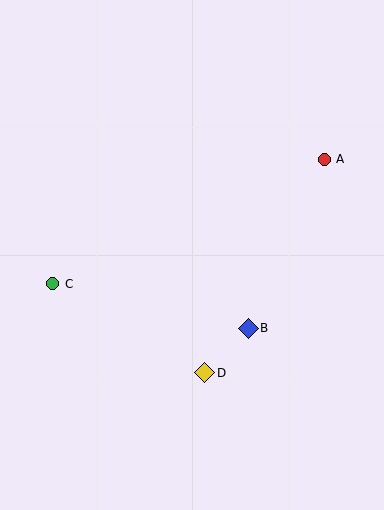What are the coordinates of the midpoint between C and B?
The midpoint between C and B is at (150, 306).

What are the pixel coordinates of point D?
Point D is at (205, 373).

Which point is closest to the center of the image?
Point B at (248, 328) is closest to the center.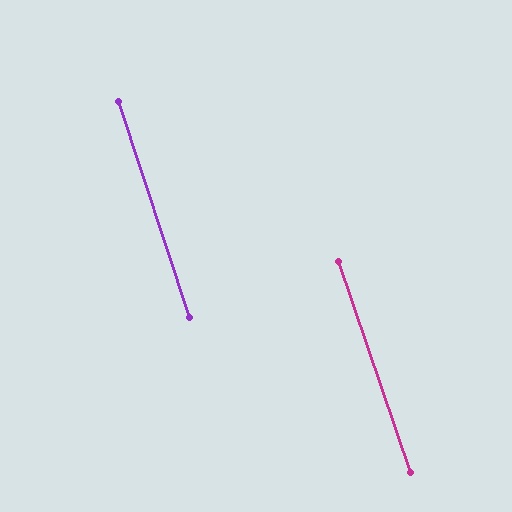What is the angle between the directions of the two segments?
Approximately 0 degrees.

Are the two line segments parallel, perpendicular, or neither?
Parallel — their directions differ by only 0.4°.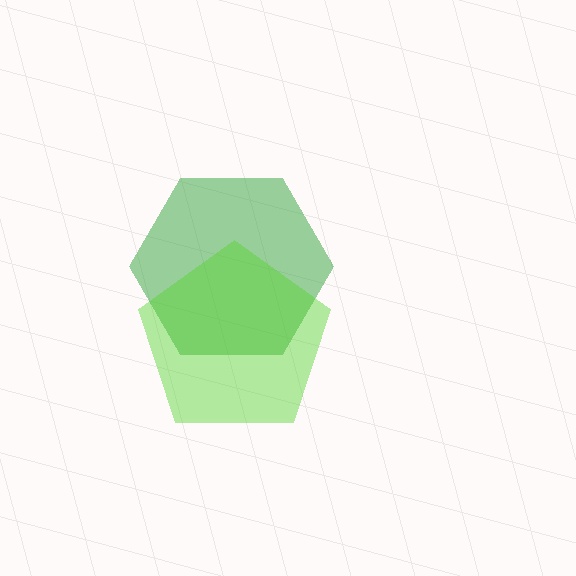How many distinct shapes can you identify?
There are 2 distinct shapes: a green hexagon, a lime pentagon.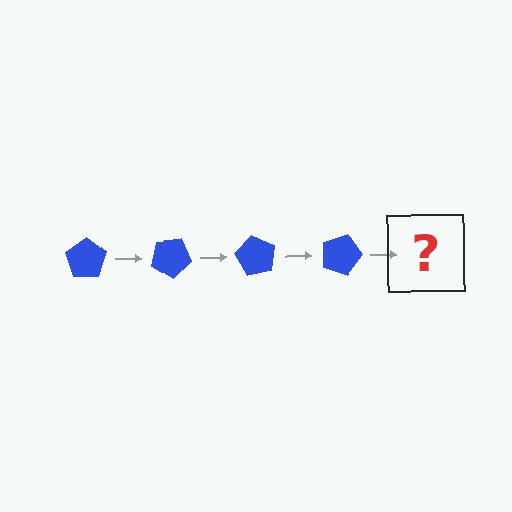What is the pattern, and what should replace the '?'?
The pattern is that the pentagon rotates 30 degrees each step. The '?' should be a blue pentagon rotated 120 degrees.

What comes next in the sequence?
The next element should be a blue pentagon rotated 120 degrees.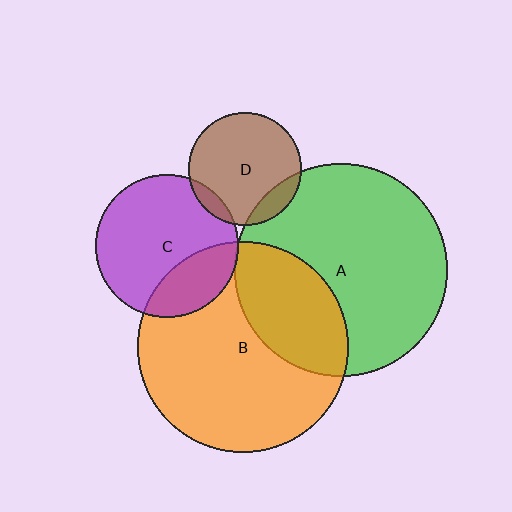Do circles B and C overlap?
Yes.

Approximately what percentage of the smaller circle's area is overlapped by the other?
Approximately 25%.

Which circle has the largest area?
Circle A (green).